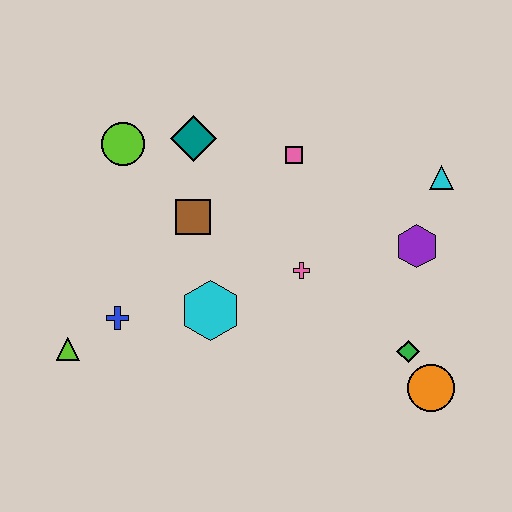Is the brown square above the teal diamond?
No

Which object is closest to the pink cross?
The cyan hexagon is closest to the pink cross.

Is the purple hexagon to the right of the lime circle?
Yes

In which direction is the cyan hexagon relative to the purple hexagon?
The cyan hexagon is to the left of the purple hexagon.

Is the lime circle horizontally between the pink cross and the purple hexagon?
No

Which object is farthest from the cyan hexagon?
The cyan triangle is farthest from the cyan hexagon.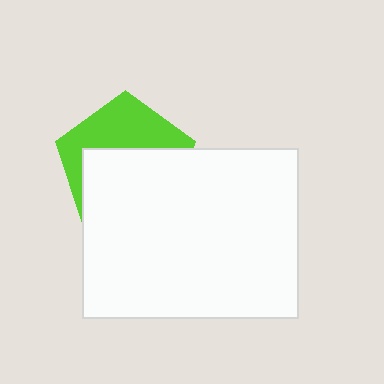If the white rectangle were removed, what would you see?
You would see the complete lime pentagon.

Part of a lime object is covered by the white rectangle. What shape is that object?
It is a pentagon.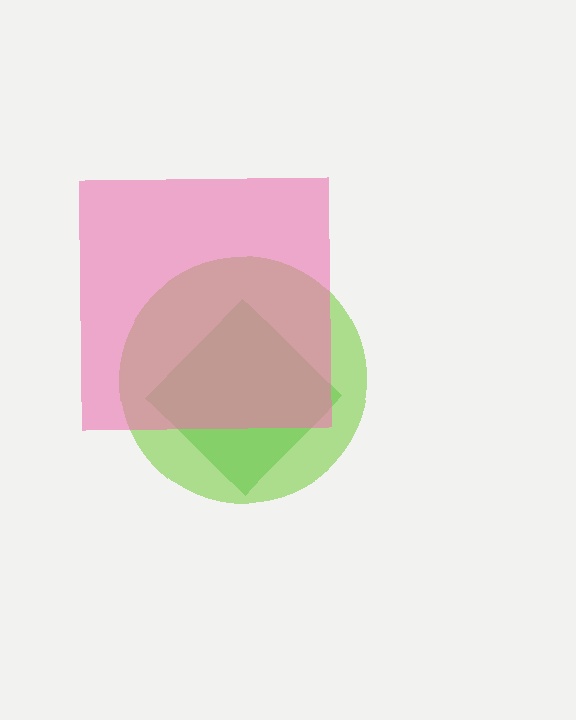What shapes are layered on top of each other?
The layered shapes are: a green diamond, a lime circle, a pink square.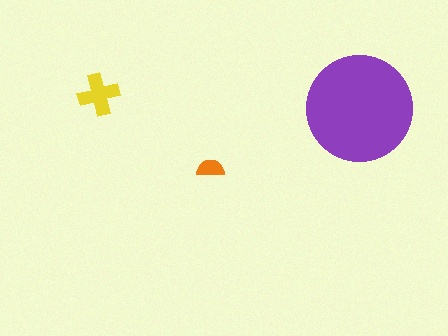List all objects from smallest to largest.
The orange semicircle, the yellow cross, the purple circle.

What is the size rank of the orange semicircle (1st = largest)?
3rd.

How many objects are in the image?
There are 3 objects in the image.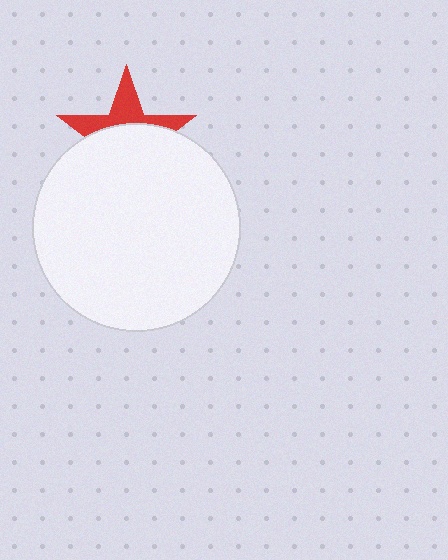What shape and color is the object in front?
The object in front is a white circle.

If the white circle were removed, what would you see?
You would see the complete red star.